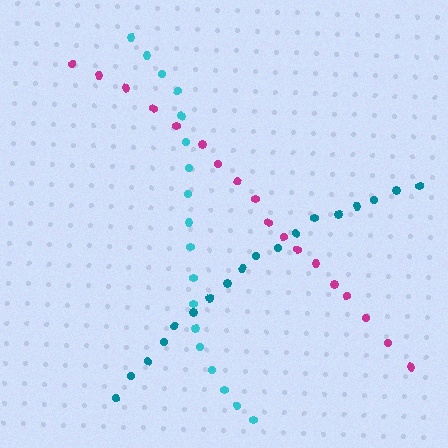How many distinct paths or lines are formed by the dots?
There are 3 distinct paths.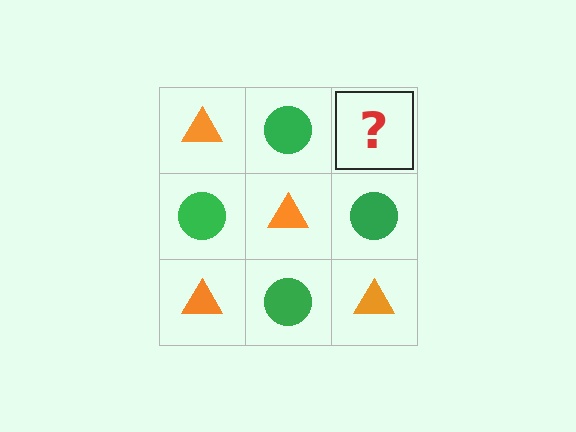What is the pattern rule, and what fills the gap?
The rule is that it alternates orange triangle and green circle in a checkerboard pattern. The gap should be filled with an orange triangle.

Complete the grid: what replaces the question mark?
The question mark should be replaced with an orange triangle.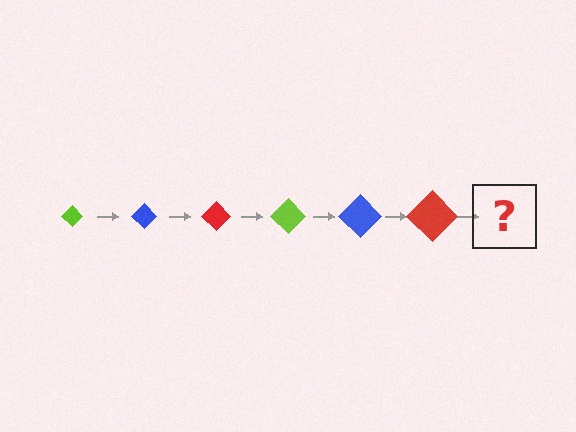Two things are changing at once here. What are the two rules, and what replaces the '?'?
The two rules are that the diamond grows larger each step and the color cycles through lime, blue, and red. The '?' should be a lime diamond, larger than the previous one.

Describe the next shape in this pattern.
It should be a lime diamond, larger than the previous one.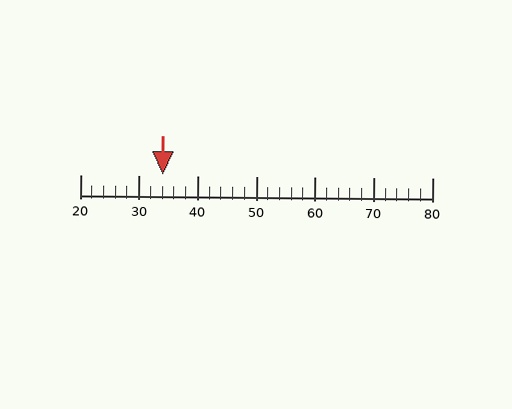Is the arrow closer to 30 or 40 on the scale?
The arrow is closer to 30.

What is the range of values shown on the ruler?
The ruler shows values from 20 to 80.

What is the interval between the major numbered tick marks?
The major tick marks are spaced 10 units apart.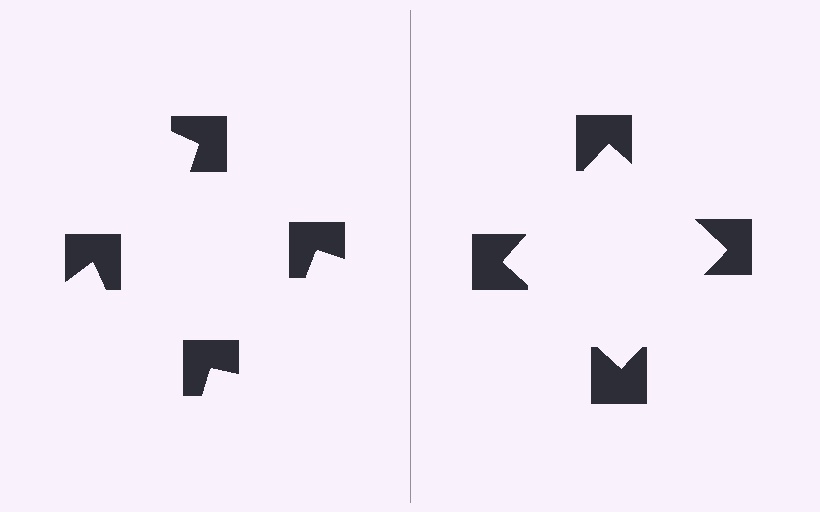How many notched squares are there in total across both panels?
8 — 4 on each side.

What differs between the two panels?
The notched squares are positioned identically on both sides; only the wedge orientations differ. On the right they align to a square; on the left they are misaligned.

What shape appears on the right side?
An illusory square.